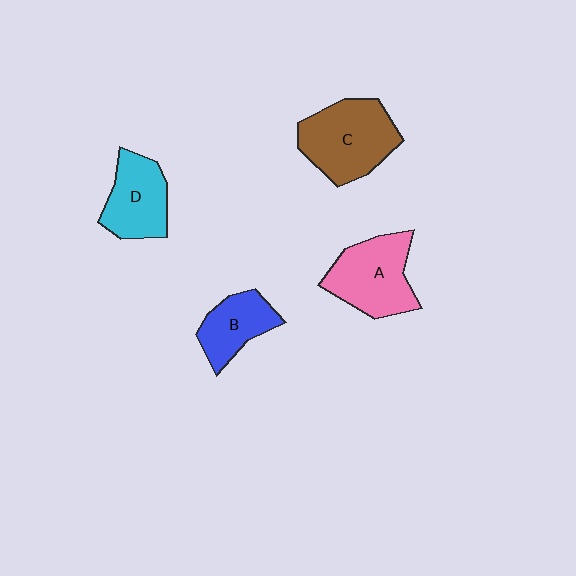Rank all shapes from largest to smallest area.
From largest to smallest: C (brown), A (pink), D (cyan), B (blue).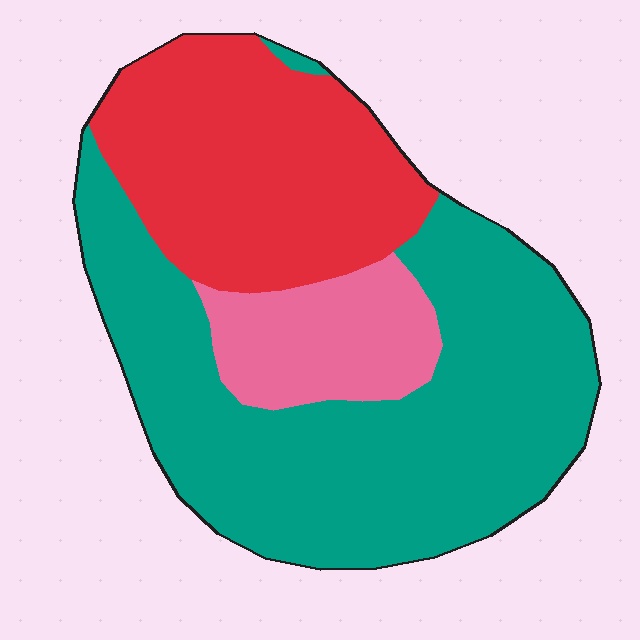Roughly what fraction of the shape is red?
Red takes up between a quarter and a half of the shape.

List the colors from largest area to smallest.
From largest to smallest: teal, red, pink.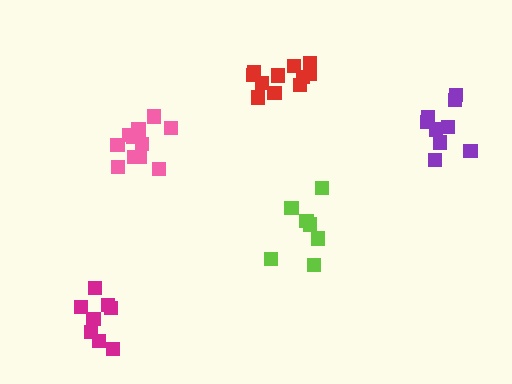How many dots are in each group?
Group 1: 11 dots, Group 2: 8 dots, Group 3: 11 dots, Group 4: 7 dots, Group 5: 9 dots (46 total).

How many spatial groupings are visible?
There are 5 spatial groupings.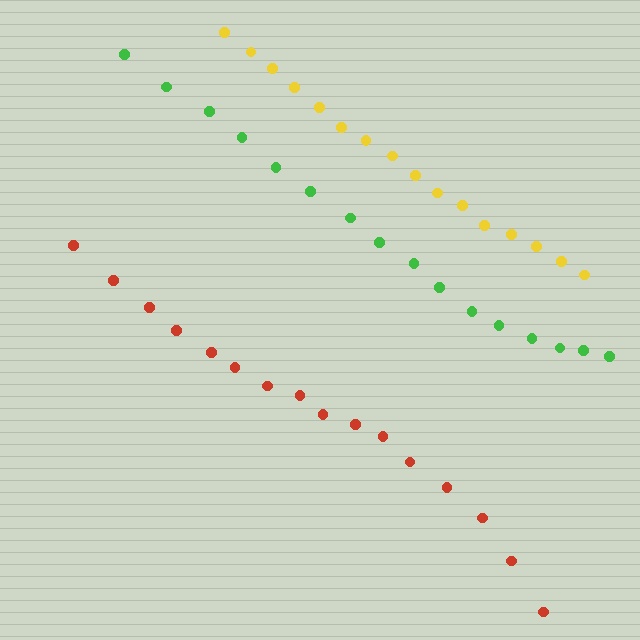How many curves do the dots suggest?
There are 3 distinct paths.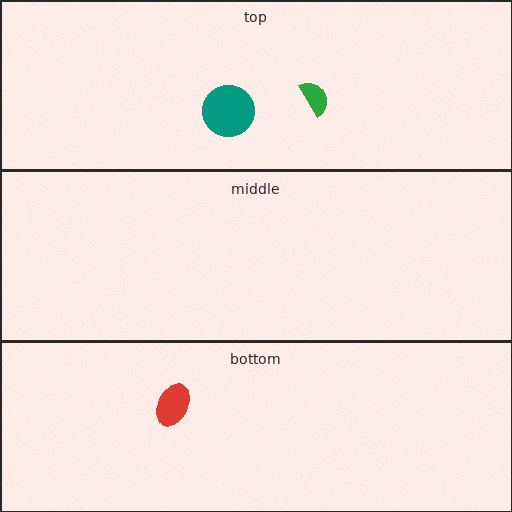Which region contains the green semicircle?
The top region.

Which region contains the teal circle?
The top region.